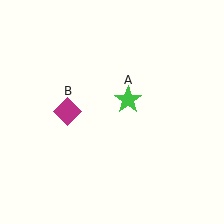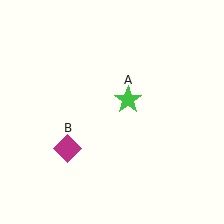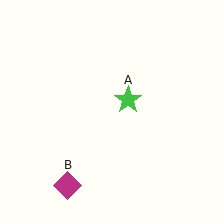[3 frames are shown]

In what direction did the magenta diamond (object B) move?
The magenta diamond (object B) moved down.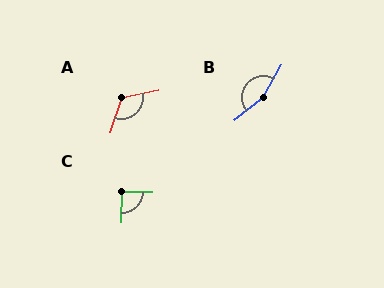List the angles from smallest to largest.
C (89°), A (119°), B (159°).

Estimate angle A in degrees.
Approximately 119 degrees.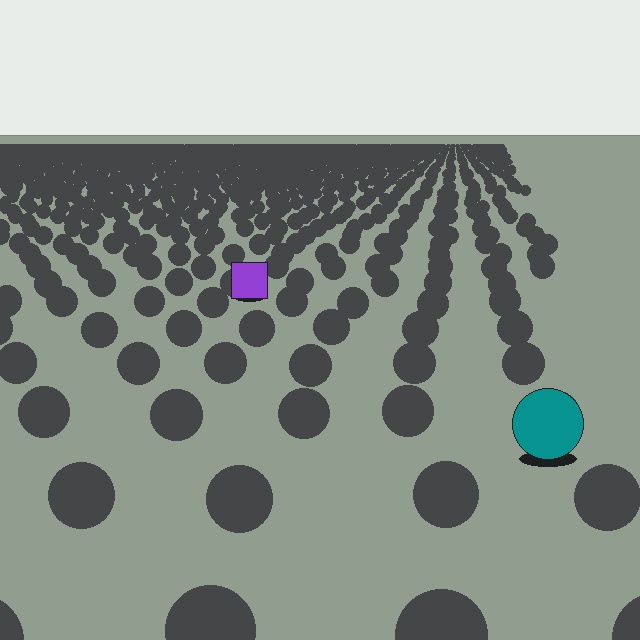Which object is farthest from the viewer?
The purple square is farthest from the viewer. It appears smaller and the ground texture around it is denser.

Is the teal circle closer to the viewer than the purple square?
Yes. The teal circle is closer — you can tell from the texture gradient: the ground texture is coarser near it.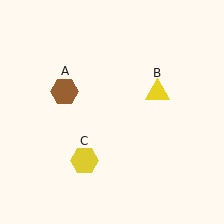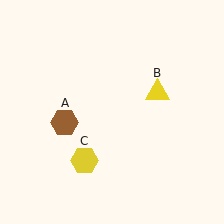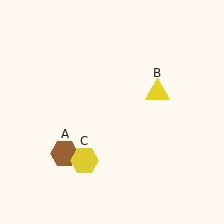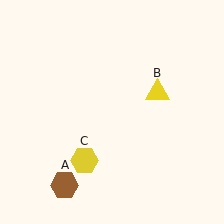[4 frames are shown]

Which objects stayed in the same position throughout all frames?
Yellow triangle (object B) and yellow hexagon (object C) remained stationary.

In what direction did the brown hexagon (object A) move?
The brown hexagon (object A) moved down.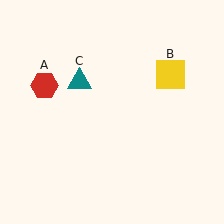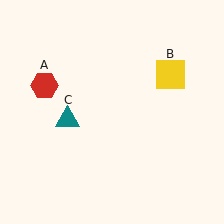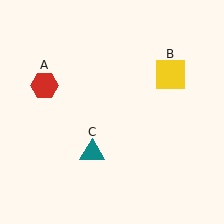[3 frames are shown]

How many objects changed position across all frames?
1 object changed position: teal triangle (object C).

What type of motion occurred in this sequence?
The teal triangle (object C) rotated counterclockwise around the center of the scene.